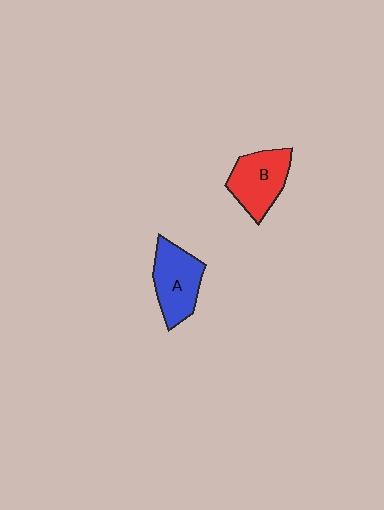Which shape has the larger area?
Shape A (blue).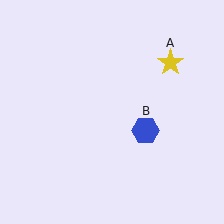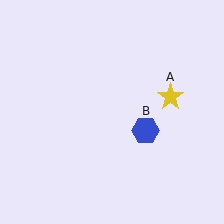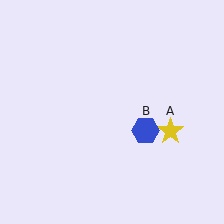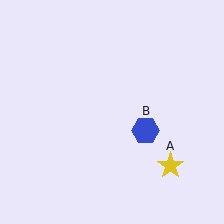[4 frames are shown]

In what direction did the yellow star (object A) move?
The yellow star (object A) moved down.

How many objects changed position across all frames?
1 object changed position: yellow star (object A).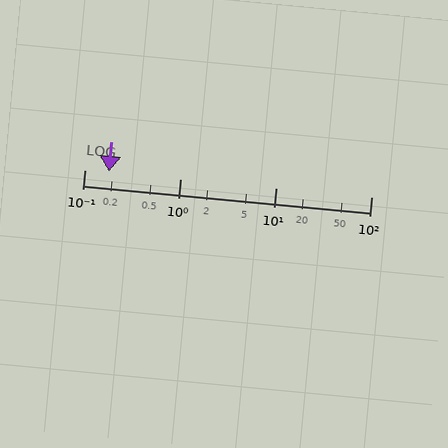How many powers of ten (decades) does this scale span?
The scale spans 3 decades, from 0.1 to 100.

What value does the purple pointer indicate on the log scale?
The pointer indicates approximately 0.18.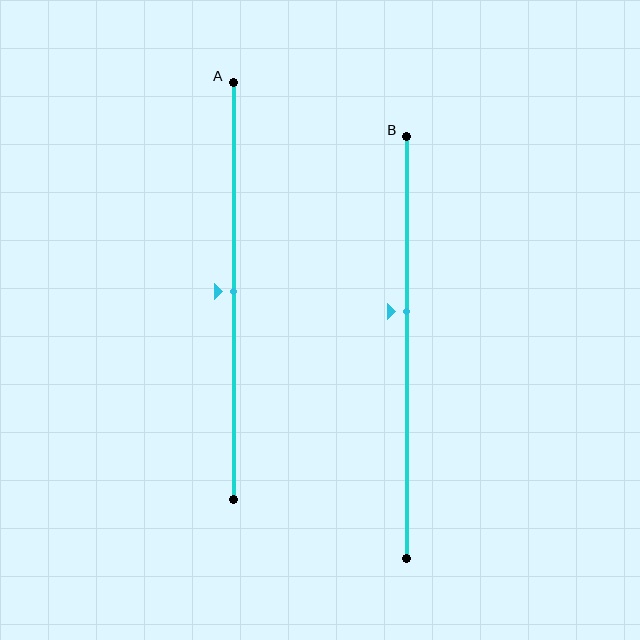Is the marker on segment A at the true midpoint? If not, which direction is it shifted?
Yes, the marker on segment A is at the true midpoint.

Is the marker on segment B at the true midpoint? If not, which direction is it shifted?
No, the marker on segment B is shifted upward by about 8% of the segment length.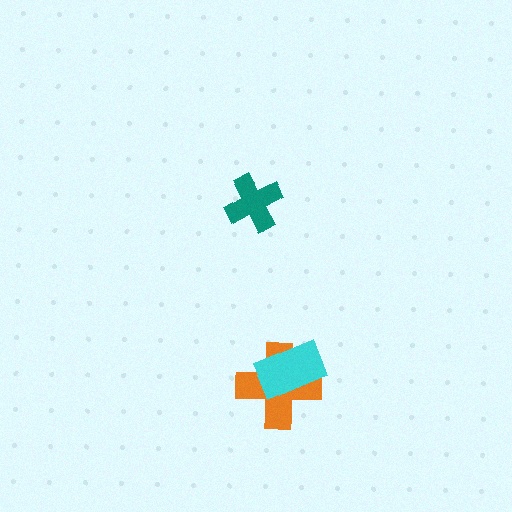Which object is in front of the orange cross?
The cyan rectangle is in front of the orange cross.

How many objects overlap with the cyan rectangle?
1 object overlaps with the cyan rectangle.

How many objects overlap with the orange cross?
1 object overlaps with the orange cross.